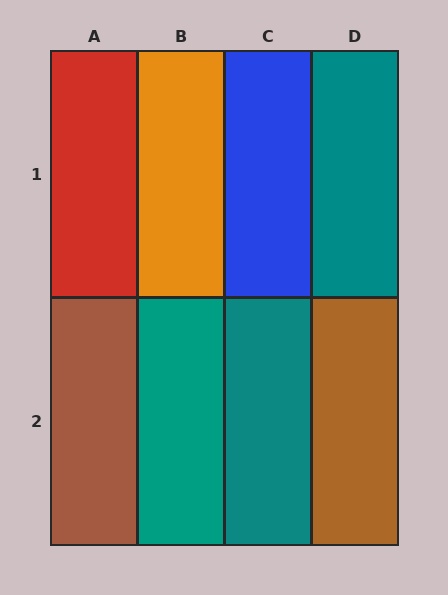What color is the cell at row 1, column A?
Red.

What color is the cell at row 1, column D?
Teal.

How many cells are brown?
2 cells are brown.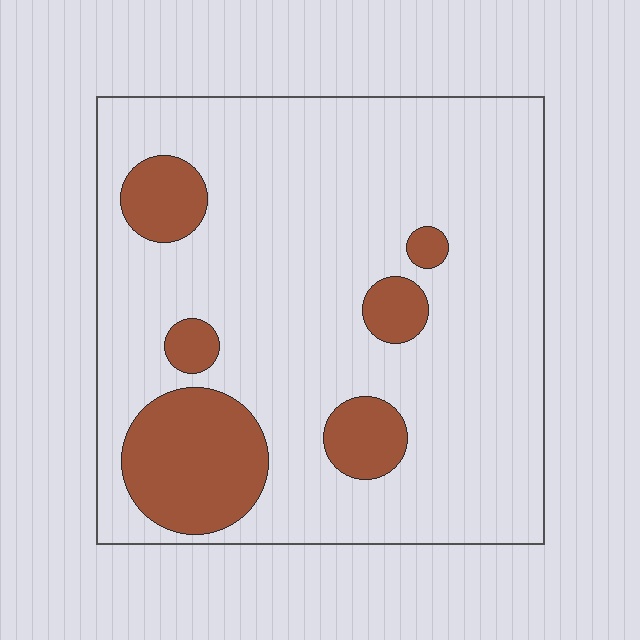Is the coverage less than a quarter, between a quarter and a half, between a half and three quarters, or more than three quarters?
Less than a quarter.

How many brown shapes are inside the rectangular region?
6.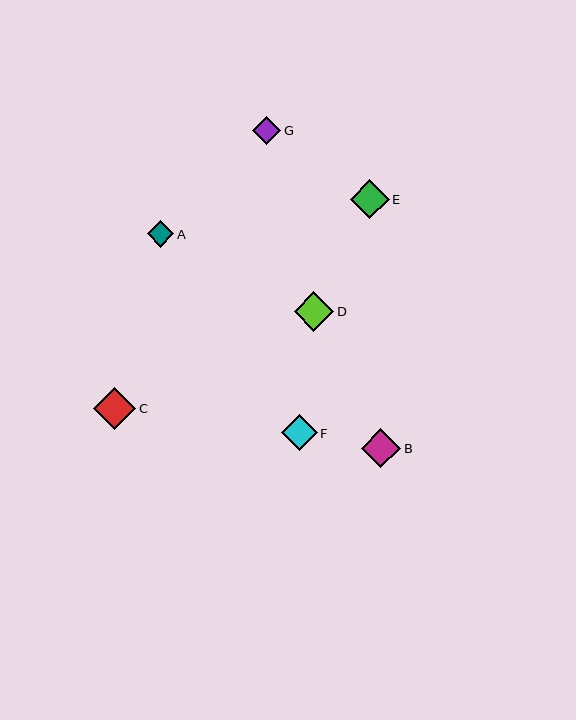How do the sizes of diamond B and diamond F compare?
Diamond B and diamond F are approximately the same size.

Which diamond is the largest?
Diamond C is the largest with a size of approximately 42 pixels.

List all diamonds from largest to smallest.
From largest to smallest: C, B, D, E, F, G, A.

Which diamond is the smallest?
Diamond A is the smallest with a size of approximately 26 pixels.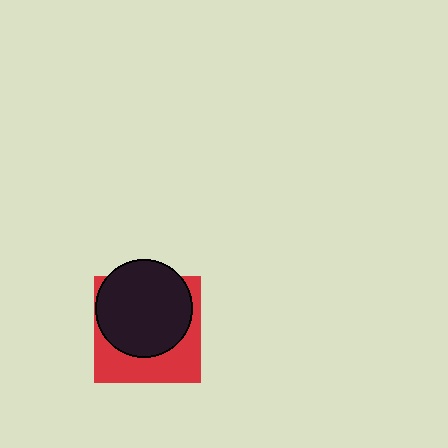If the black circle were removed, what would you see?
You would see the complete red square.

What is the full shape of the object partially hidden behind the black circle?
The partially hidden object is a red square.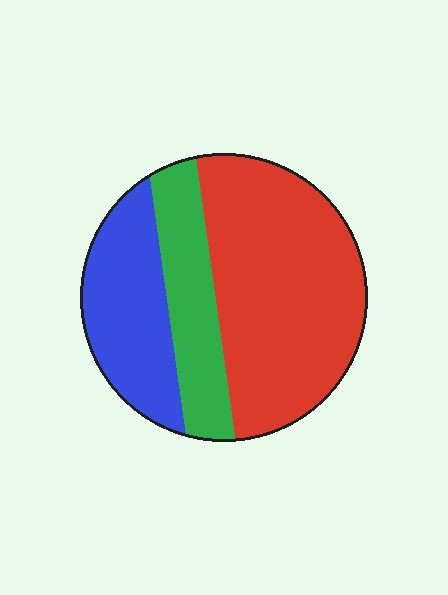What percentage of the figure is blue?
Blue takes up about one quarter (1/4) of the figure.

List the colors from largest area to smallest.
From largest to smallest: red, blue, green.